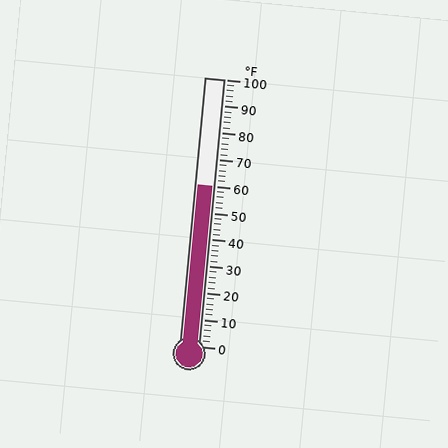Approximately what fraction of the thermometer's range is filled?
The thermometer is filled to approximately 60% of its range.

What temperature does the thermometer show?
The thermometer shows approximately 60°F.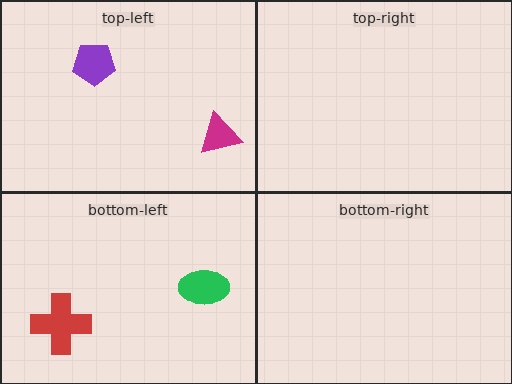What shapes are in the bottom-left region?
The green ellipse, the red cross.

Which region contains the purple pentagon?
The top-left region.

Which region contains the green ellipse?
The bottom-left region.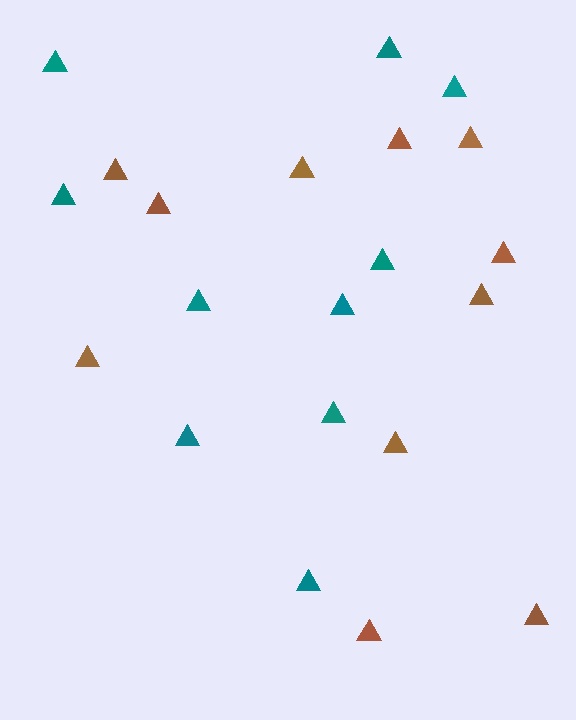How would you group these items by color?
There are 2 groups: one group of brown triangles (11) and one group of teal triangles (10).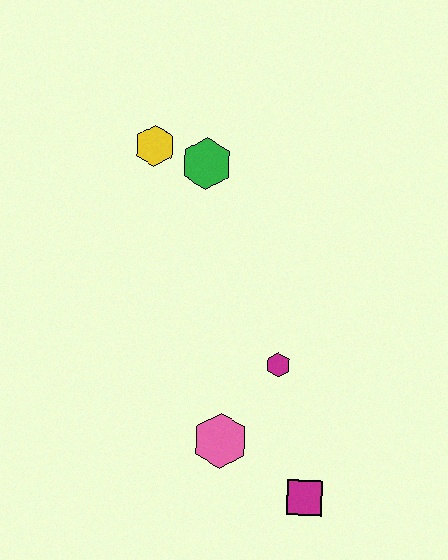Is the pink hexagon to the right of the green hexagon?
Yes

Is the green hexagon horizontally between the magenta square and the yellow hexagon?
Yes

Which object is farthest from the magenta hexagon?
The yellow hexagon is farthest from the magenta hexagon.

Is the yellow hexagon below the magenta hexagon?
No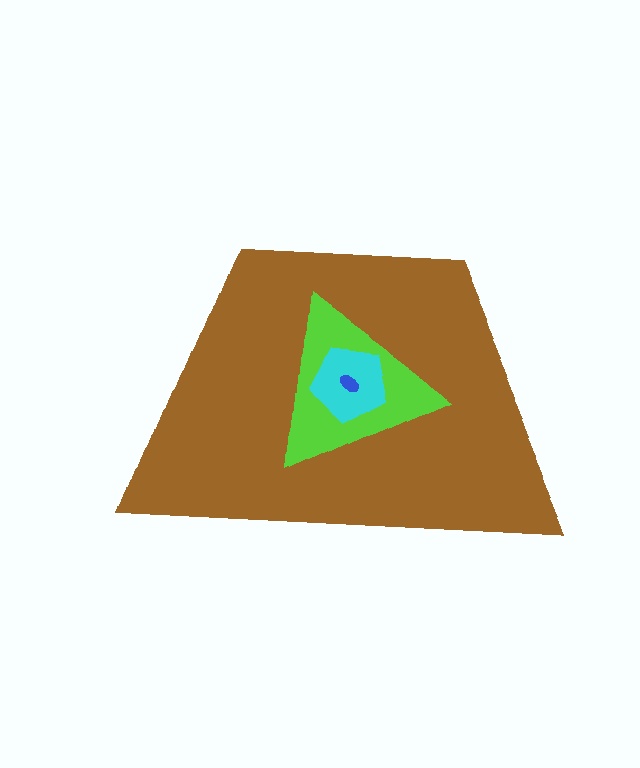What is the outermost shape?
The brown trapezoid.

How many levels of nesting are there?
4.